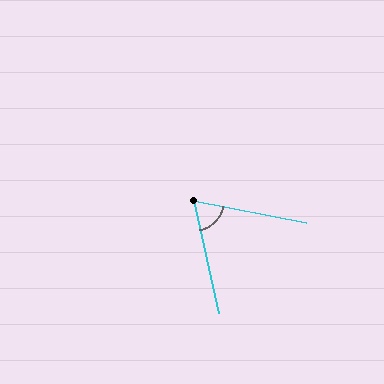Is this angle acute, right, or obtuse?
It is acute.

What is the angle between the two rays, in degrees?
Approximately 67 degrees.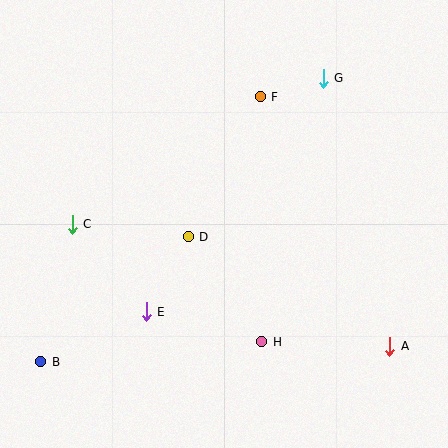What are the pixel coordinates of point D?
Point D is at (188, 237).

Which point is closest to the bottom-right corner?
Point A is closest to the bottom-right corner.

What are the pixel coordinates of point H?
Point H is at (262, 342).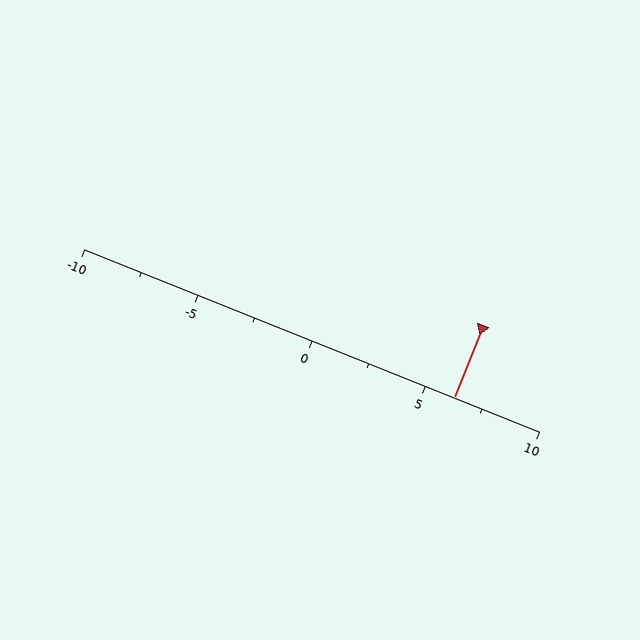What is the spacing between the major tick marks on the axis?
The major ticks are spaced 5 apart.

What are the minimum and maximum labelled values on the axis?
The axis runs from -10 to 10.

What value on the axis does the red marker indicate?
The marker indicates approximately 6.2.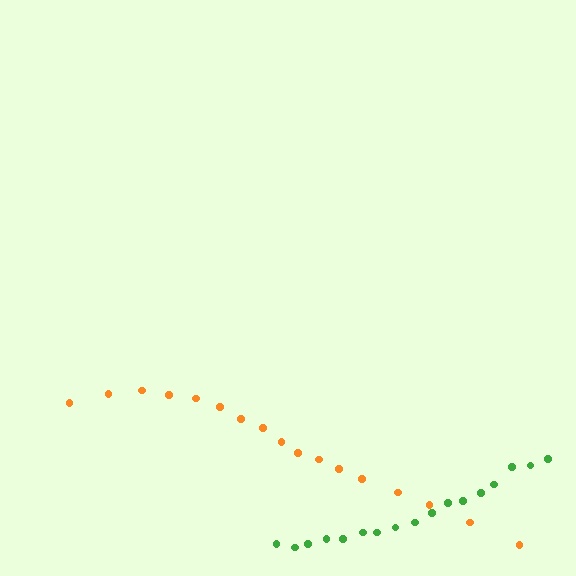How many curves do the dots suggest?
There are 2 distinct paths.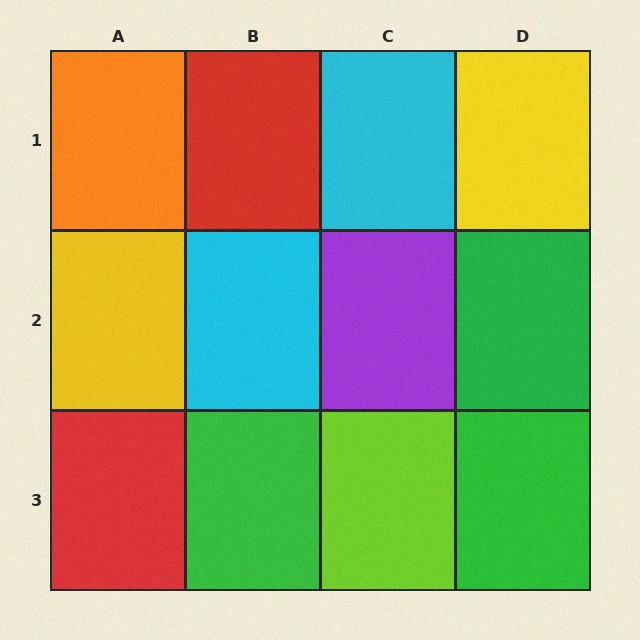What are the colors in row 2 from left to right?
Yellow, cyan, purple, green.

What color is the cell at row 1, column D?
Yellow.